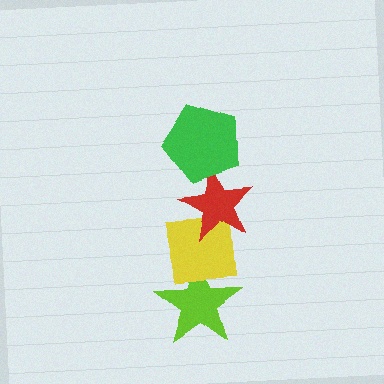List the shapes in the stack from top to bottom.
From top to bottom: the green pentagon, the red star, the yellow square, the lime star.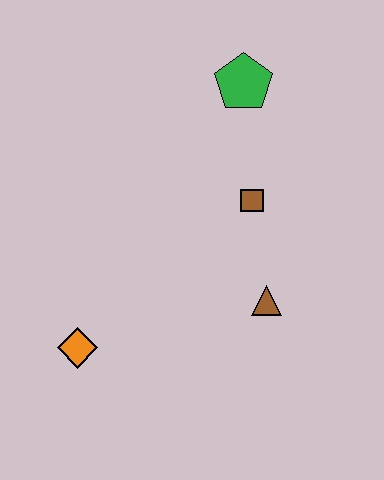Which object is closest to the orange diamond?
The brown triangle is closest to the orange diamond.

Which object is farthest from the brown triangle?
The green pentagon is farthest from the brown triangle.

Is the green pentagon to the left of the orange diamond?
No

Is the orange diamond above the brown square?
No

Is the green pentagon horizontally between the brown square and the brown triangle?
No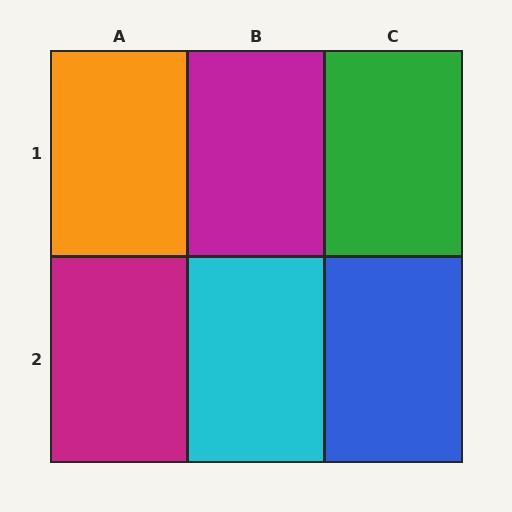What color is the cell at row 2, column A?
Magenta.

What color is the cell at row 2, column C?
Blue.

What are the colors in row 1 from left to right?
Orange, magenta, green.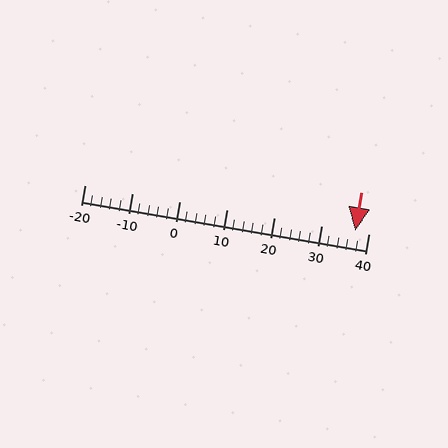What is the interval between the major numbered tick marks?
The major tick marks are spaced 10 units apart.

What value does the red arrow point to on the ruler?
The red arrow points to approximately 37.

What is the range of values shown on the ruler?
The ruler shows values from -20 to 40.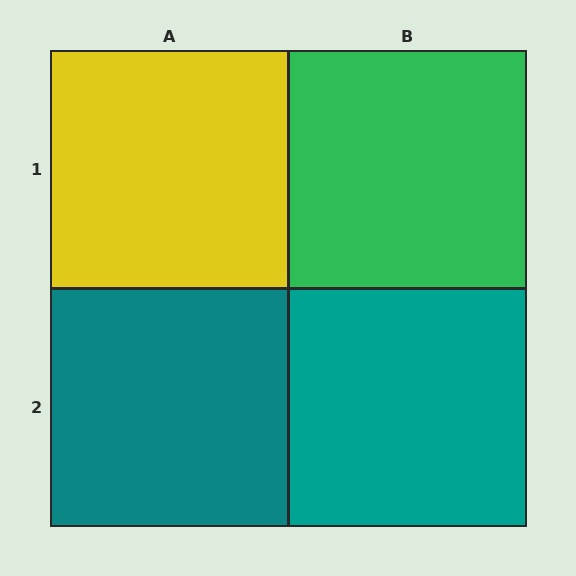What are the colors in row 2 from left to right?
Teal, teal.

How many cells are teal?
2 cells are teal.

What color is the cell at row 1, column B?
Green.